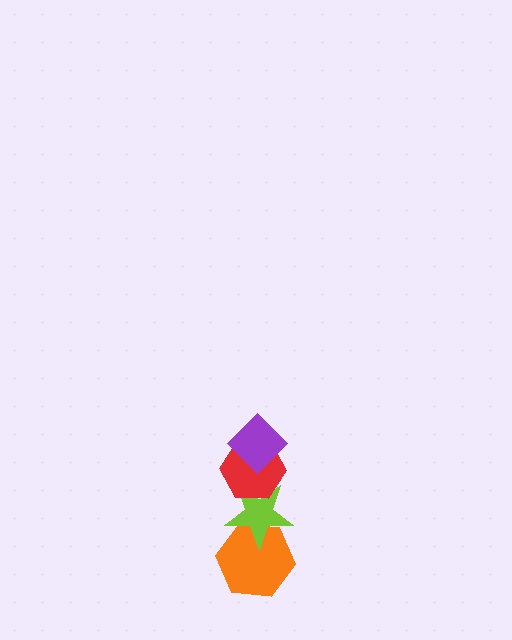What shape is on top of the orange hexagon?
The lime star is on top of the orange hexagon.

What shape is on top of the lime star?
The red hexagon is on top of the lime star.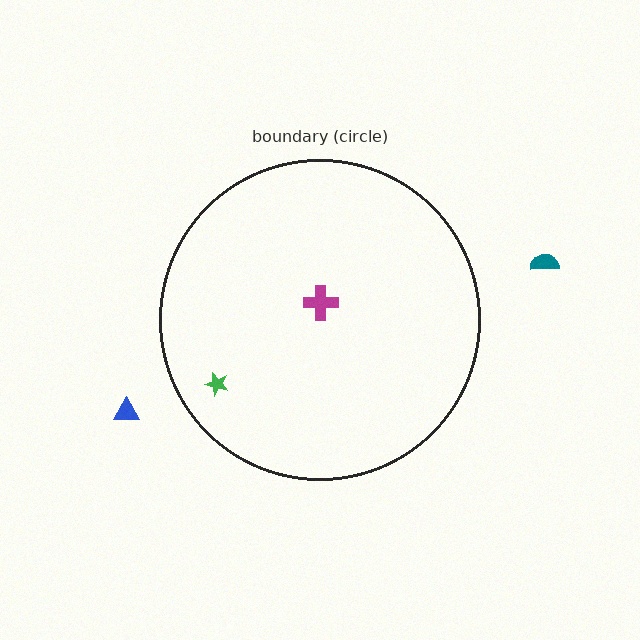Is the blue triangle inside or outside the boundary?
Outside.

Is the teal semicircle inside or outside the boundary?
Outside.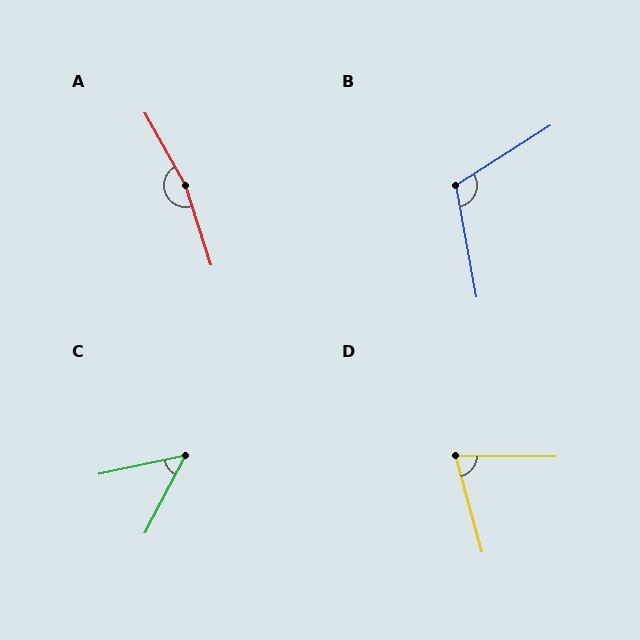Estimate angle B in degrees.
Approximately 112 degrees.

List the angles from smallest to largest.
C (50°), D (74°), B (112°), A (169°).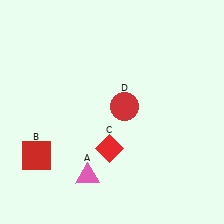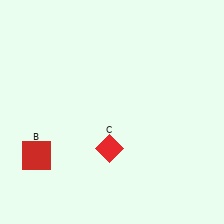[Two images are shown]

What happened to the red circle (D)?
The red circle (D) was removed in Image 2. It was in the top-right area of Image 1.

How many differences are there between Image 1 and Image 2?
There are 2 differences between the two images.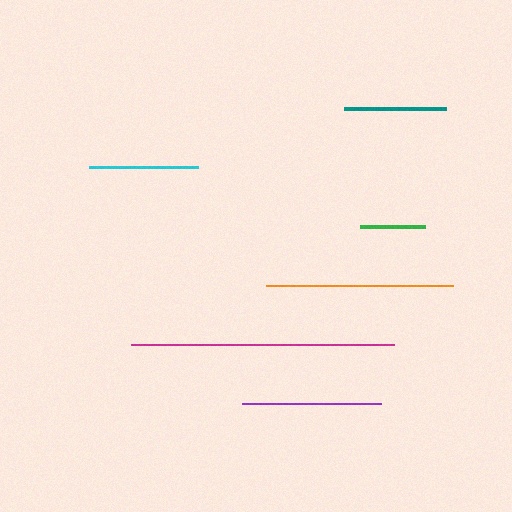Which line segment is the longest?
The magenta line is the longest at approximately 264 pixels.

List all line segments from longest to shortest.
From longest to shortest: magenta, orange, purple, cyan, teal, green.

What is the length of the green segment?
The green segment is approximately 65 pixels long.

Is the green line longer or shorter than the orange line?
The orange line is longer than the green line.